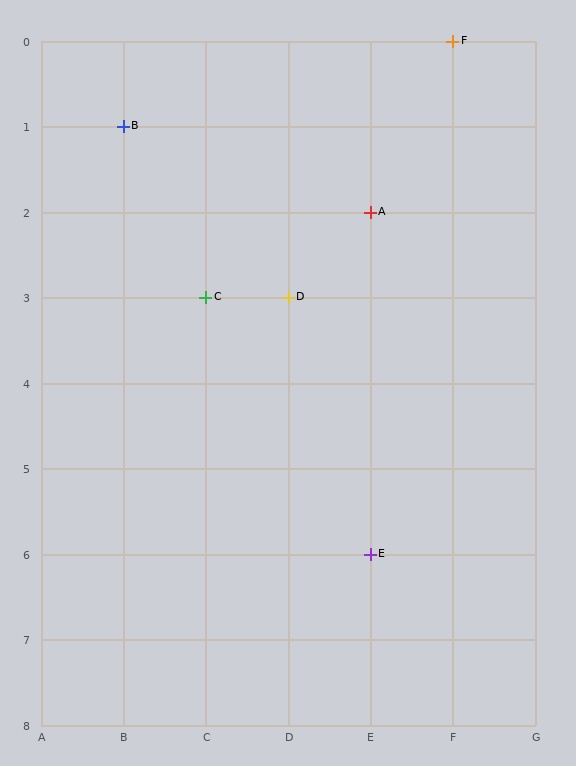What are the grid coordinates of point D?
Point D is at grid coordinates (D, 3).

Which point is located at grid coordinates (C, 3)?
Point C is at (C, 3).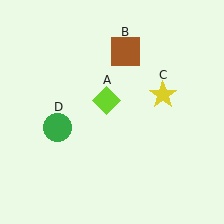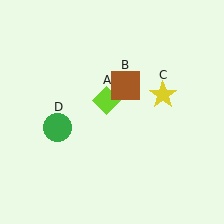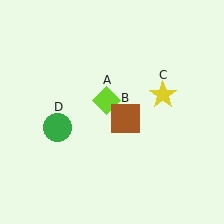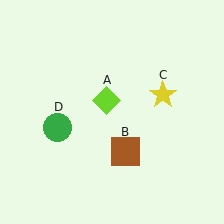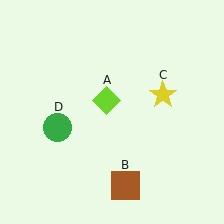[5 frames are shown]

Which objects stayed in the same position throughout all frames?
Lime diamond (object A) and yellow star (object C) and green circle (object D) remained stationary.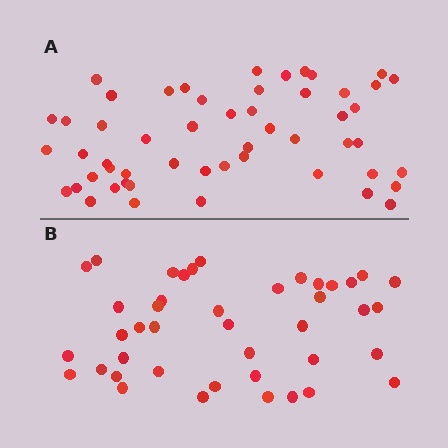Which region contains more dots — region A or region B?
Region A (the top region) has more dots.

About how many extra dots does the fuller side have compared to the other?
Region A has roughly 12 or so more dots than region B.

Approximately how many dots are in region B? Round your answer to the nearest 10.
About 40 dots. (The exact count is 42, which rounds to 40.)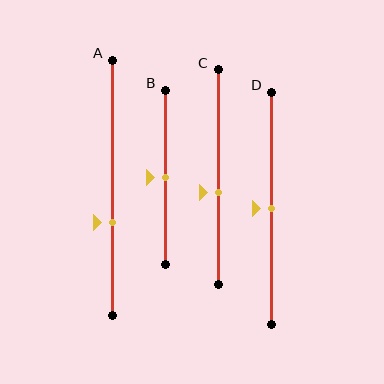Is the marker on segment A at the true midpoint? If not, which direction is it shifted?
No, the marker on segment A is shifted downward by about 14% of the segment length.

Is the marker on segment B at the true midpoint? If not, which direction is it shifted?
Yes, the marker on segment B is at the true midpoint.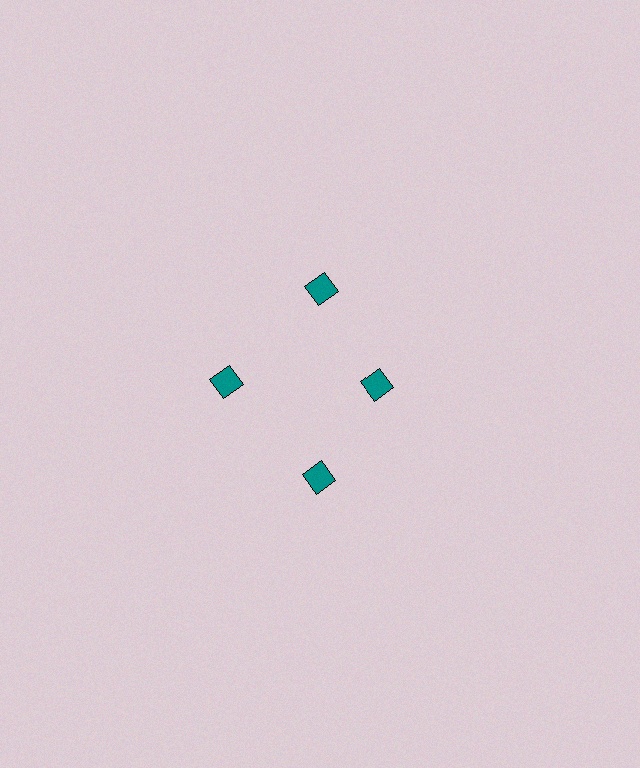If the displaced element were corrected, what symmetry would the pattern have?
It would have 4-fold rotational symmetry — the pattern would map onto itself every 90 degrees.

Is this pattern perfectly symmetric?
No. The 4 teal diamonds are arranged in a ring, but one element near the 3 o'clock position is pulled inward toward the center, breaking the 4-fold rotational symmetry.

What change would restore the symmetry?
The symmetry would be restored by moving it outward, back onto the ring so that all 4 diamonds sit at equal angles and equal distance from the center.